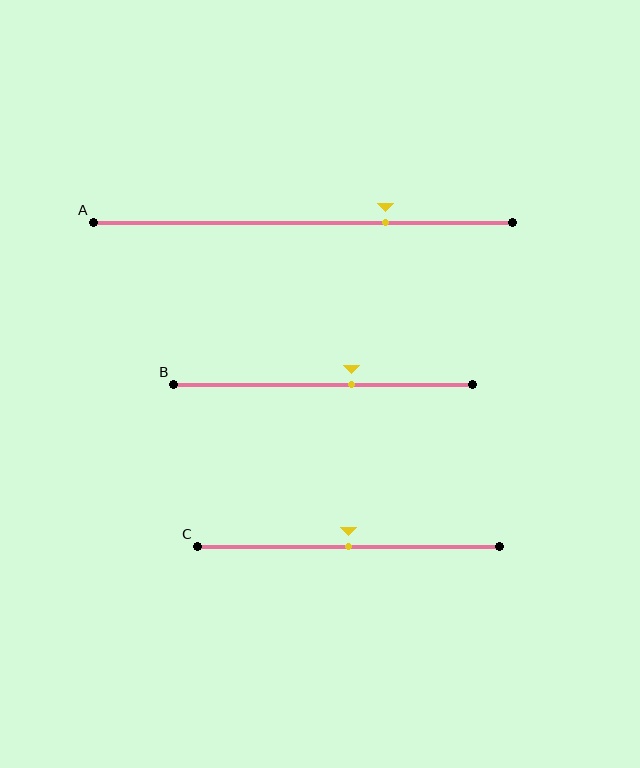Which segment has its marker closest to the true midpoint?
Segment C has its marker closest to the true midpoint.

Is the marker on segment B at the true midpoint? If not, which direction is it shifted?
No, the marker on segment B is shifted to the right by about 9% of the segment length.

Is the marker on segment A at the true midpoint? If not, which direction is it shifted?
No, the marker on segment A is shifted to the right by about 20% of the segment length.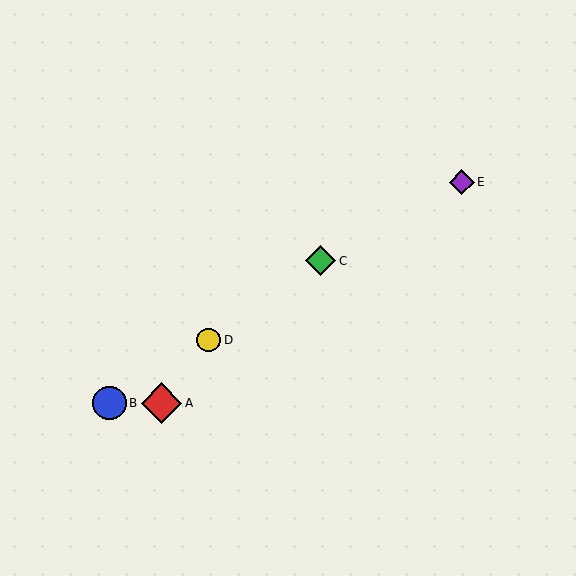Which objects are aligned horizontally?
Objects A, B are aligned horizontally.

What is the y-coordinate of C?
Object C is at y≈261.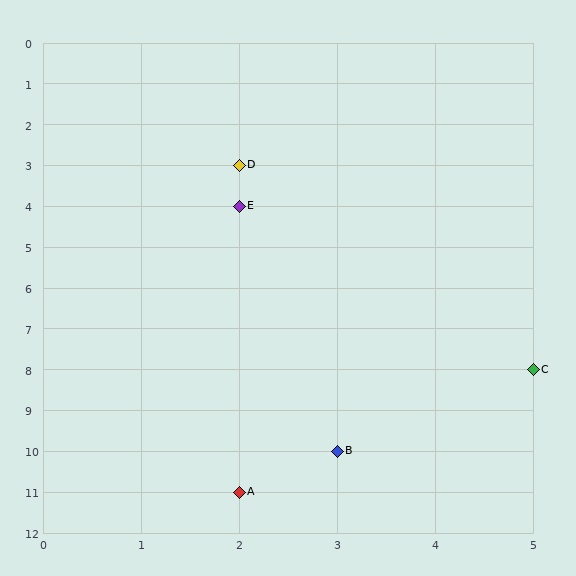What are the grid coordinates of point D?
Point D is at grid coordinates (2, 3).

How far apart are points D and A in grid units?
Points D and A are 8 rows apart.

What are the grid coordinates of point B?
Point B is at grid coordinates (3, 10).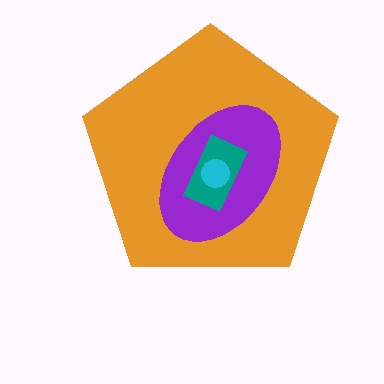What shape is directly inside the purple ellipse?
The teal rectangle.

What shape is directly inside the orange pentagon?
The purple ellipse.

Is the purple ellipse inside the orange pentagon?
Yes.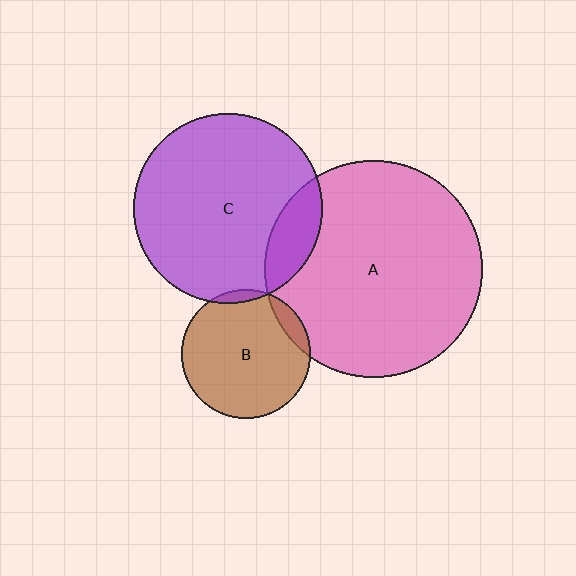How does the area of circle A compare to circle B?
Approximately 2.9 times.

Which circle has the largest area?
Circle A (pink).